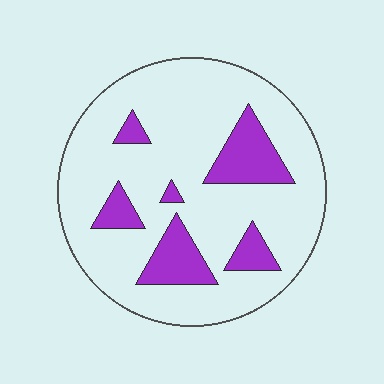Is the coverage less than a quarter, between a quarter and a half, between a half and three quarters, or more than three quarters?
Less than a quarter.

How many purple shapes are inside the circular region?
6.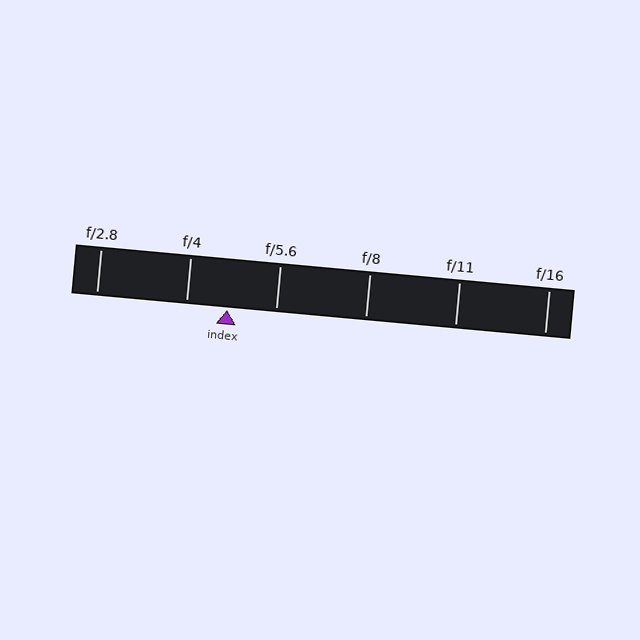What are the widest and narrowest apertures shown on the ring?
The widest aperture shown is f/2.8 and the narrowest is f/16.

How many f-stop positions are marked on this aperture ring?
There are 6 f-stop positions marked.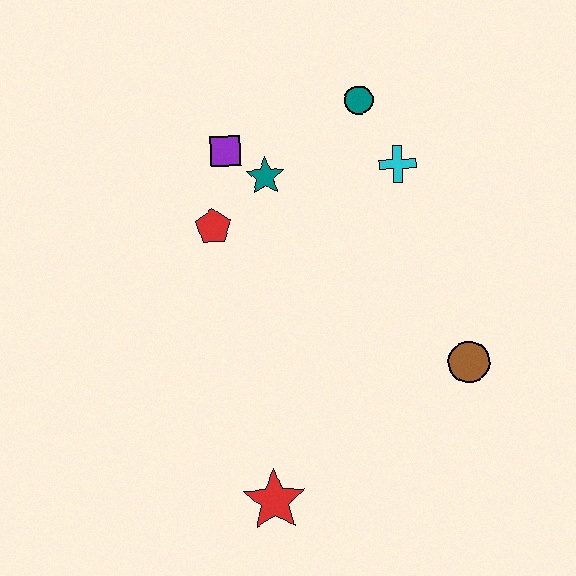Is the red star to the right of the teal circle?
No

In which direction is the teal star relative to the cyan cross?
The teal star is to the left of the cyan cross.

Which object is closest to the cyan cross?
The teal circle is closest to the cyan cross.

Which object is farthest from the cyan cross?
The red star is farthest from the cyan cross.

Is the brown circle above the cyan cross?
No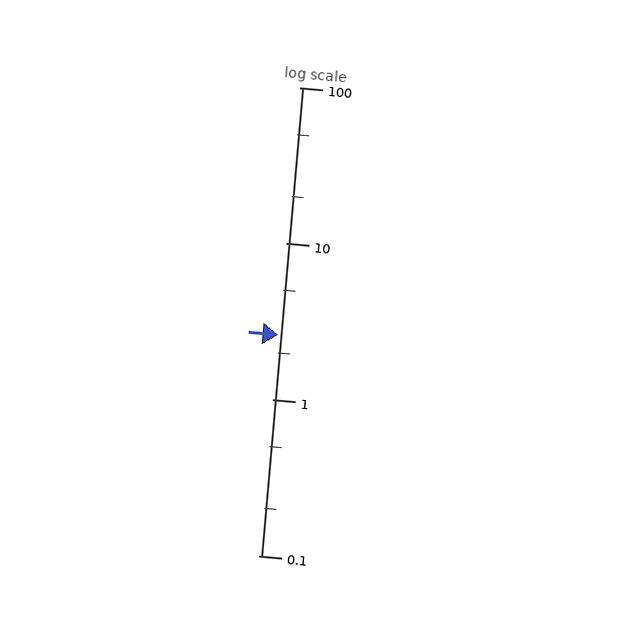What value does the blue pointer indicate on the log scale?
The pointer indicates approximately 2.6.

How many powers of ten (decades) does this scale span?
The scale spans 3 decades, from 0.1 to 100.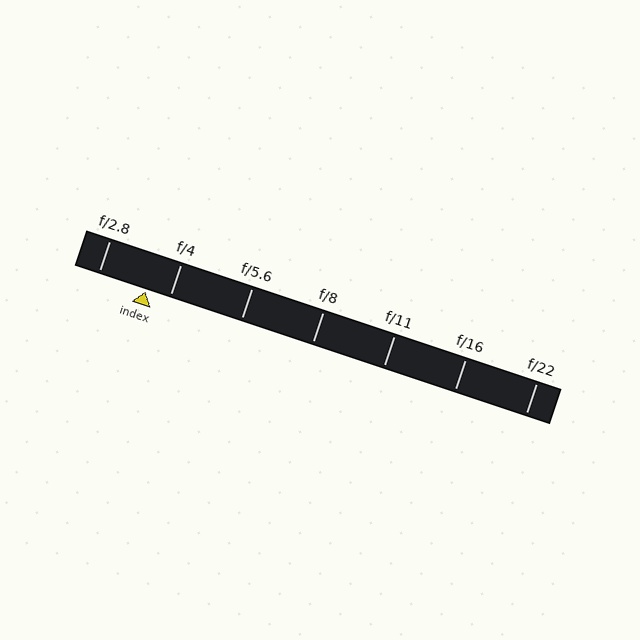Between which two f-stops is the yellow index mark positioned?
The index mark is between f/2.8 and f/4.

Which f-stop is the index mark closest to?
The index mark is closest to f/4.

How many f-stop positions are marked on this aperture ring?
There are 7 f-stop positions marked.